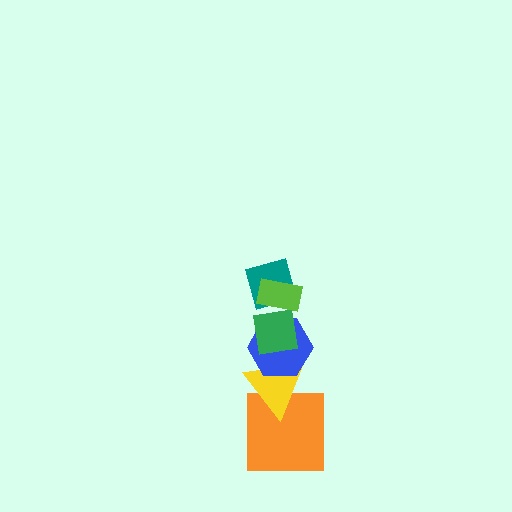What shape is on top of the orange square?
The yellow triangle is on top of the orange square.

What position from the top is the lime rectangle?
The lime rectangle is 1st from the top.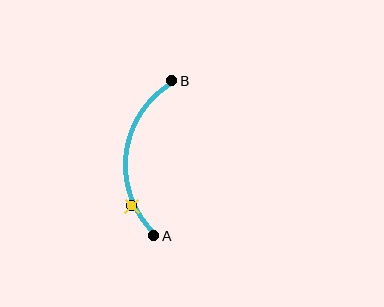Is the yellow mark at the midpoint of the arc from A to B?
No. The yellow mark lies on the arc but is closer to endpoint A. The arc midpoint would be at the point on the curve equidistant along the arc from both A and B.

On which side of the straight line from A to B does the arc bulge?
The arc bulges to the left of the straight line connecting A and B.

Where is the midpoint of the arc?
The arc midpoint is the point on the curve farthest from the straight line joining A and B. It sits to the left of that line.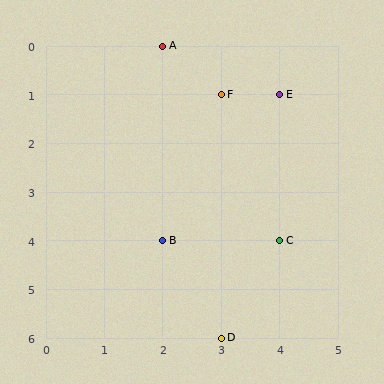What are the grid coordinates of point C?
Point C is at grid coordinates (4, 4).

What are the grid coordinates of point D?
Point D is at grid coordinates (3, 6).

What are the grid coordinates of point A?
Point A is at grid coordinates (2, 0).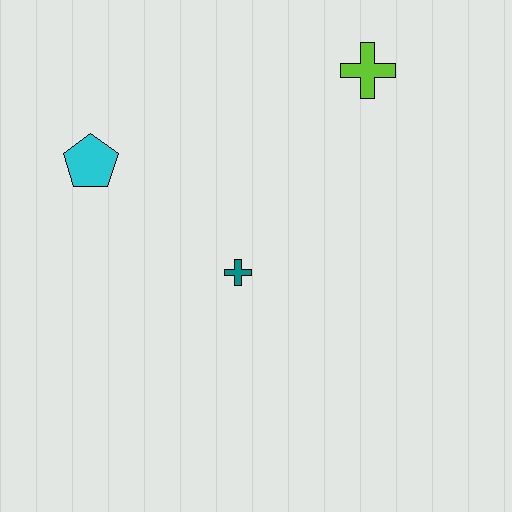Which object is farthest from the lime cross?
The cyan pentagon is farthest from the lime cross.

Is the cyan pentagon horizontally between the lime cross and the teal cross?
No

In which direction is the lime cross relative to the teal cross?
The lime cross is above the teal cross.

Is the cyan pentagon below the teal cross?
No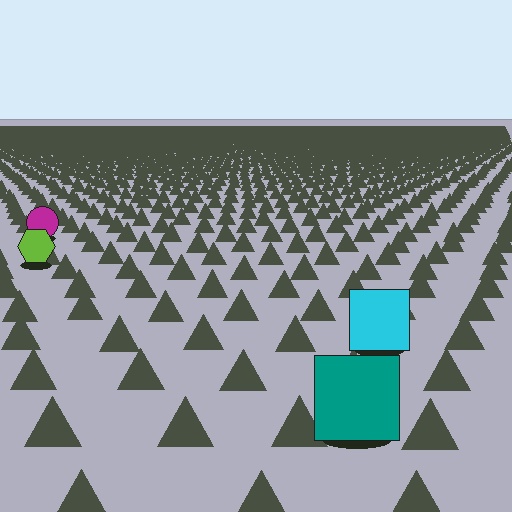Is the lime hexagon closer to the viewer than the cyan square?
No. The cyan square is closer — you can tell from the texture gradient: the ground texture is coarser near it.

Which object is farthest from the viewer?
The magenta circle is farthest from the viewer. It appears smaller and the ground texture around it is denser.